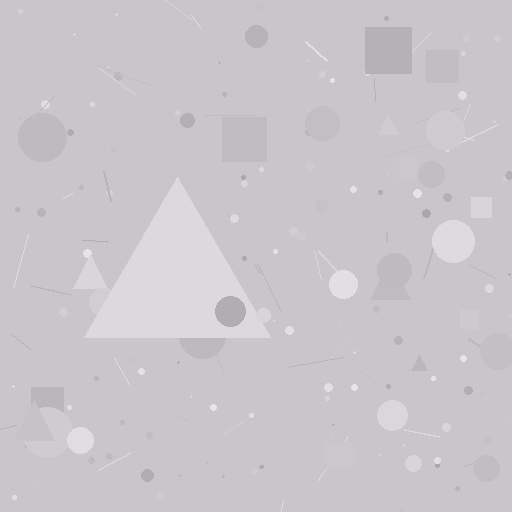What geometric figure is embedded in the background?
A triangle is embedded in the background.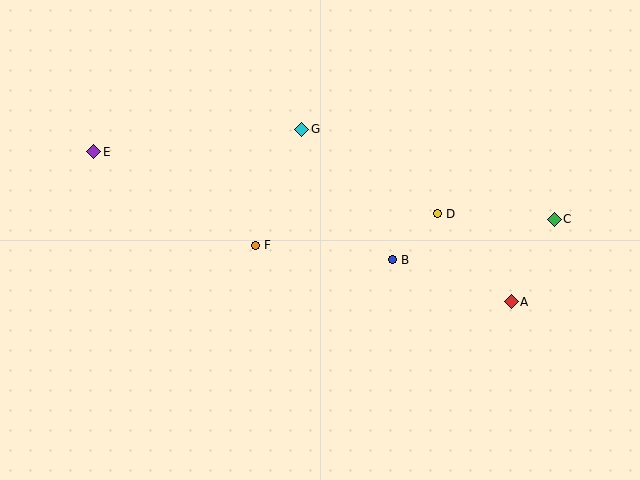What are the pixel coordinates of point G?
Point G is at (302, 129).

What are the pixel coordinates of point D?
Point D is at (437, 214).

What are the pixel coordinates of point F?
Point F is at (255, 245).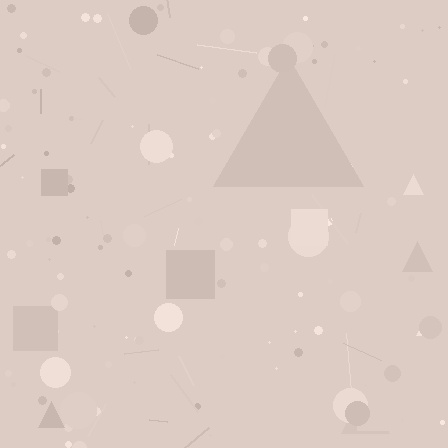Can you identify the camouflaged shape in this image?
The camouflaged shape is a triangle.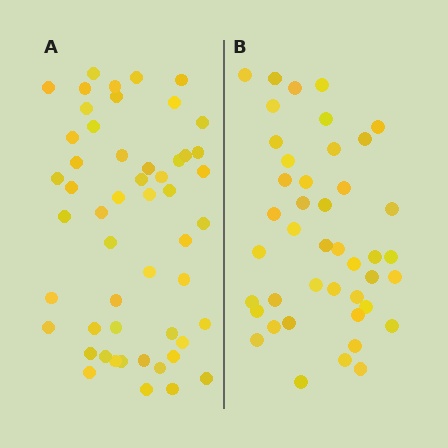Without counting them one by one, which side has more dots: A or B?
Region A (the left region) has more dots.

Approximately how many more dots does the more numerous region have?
Region A has roughly 8 or so more dots than region B.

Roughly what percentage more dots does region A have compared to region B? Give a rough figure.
About 20% more.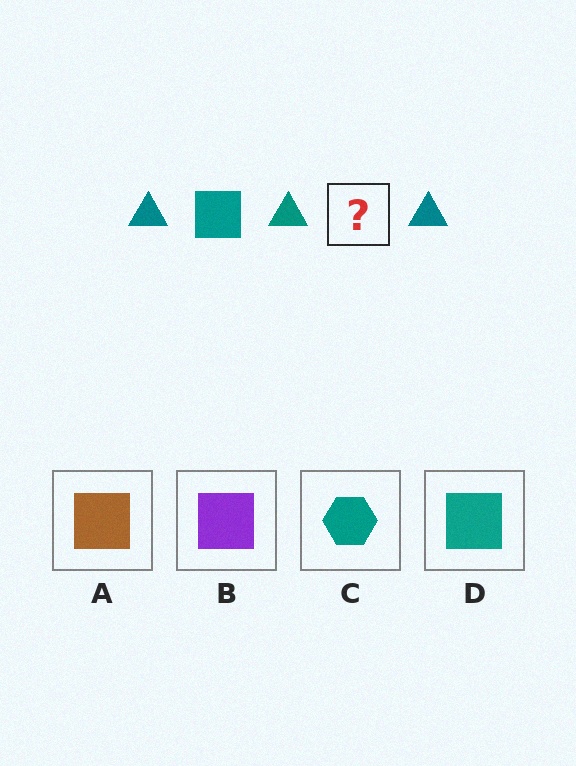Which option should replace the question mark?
Option D.